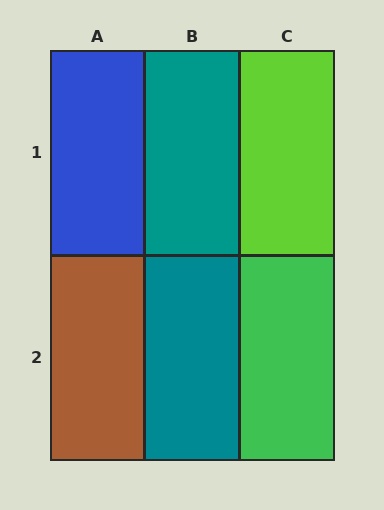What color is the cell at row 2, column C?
Green.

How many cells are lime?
1 cell is lime.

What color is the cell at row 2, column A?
Brown.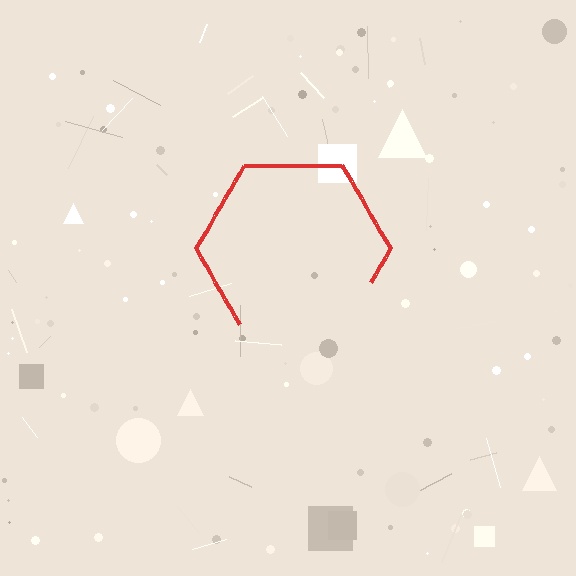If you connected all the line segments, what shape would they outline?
They would outline a hexagon.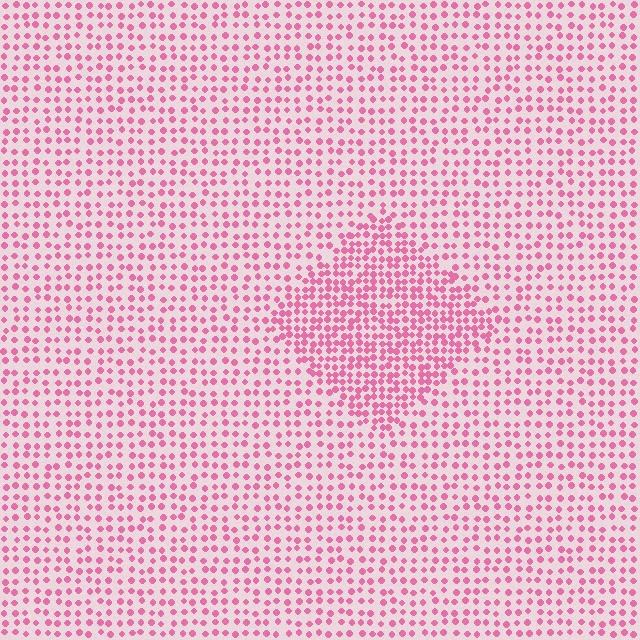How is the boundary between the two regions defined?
The boundary is defined by a change in element density (approximately 1.8x ratio). All elements are the same color, size, and shape.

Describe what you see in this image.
The image contains small pink elements arranged at two different densities. A diamond-shaped region is visible where the elements are more densely packed than the surrounding area.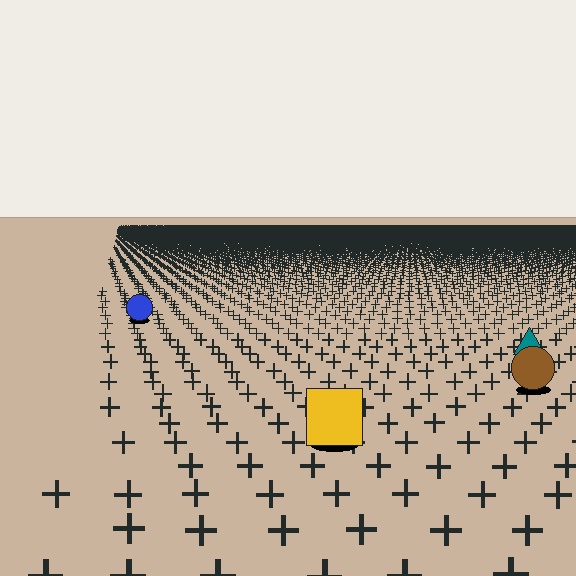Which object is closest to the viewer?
The yellow square is closest. The texture marks near it are larger and more spread out.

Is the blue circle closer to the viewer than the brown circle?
No. The brown circle is closer — you can tell from the texture gradient: the ground texture is coarser near it.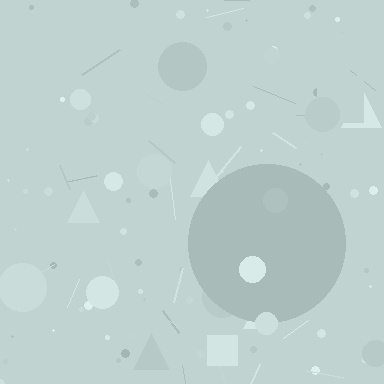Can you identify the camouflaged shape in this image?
The camouflaged shape is a circle.